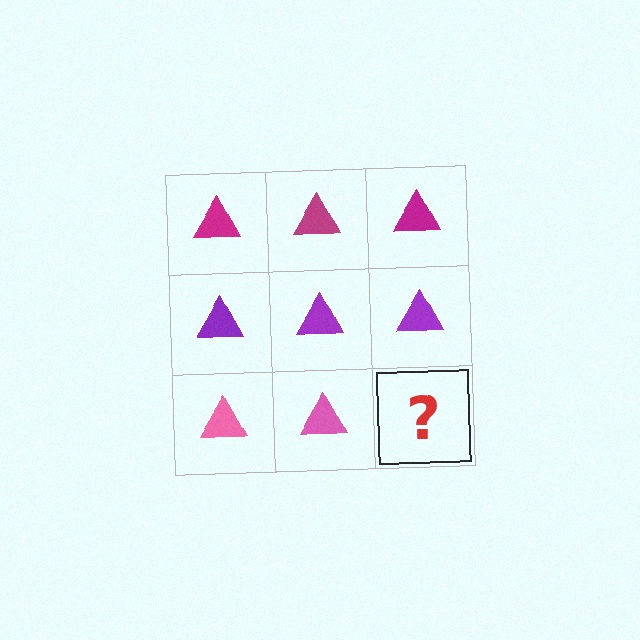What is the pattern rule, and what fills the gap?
The rule is that each row has a consistent color. The gap should be filled with a pink triangle.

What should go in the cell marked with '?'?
The missing cell should contain a pink triangle.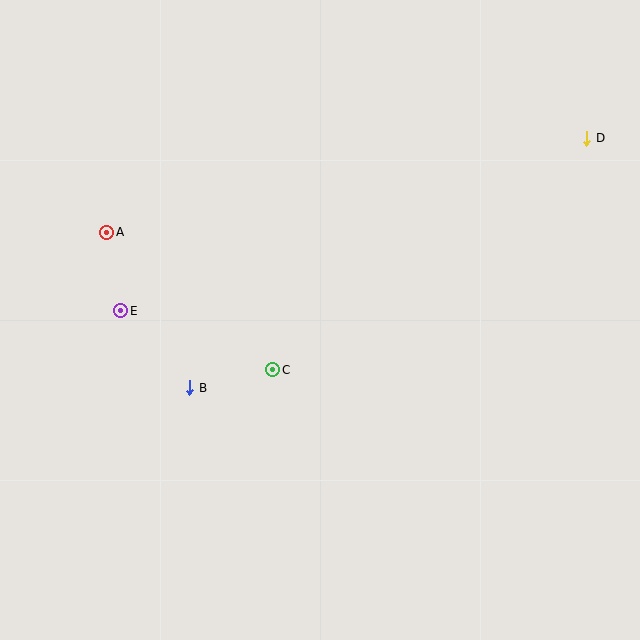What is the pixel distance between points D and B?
The distance between D and B is 469 pixels.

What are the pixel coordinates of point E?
Point E is at (121, 311).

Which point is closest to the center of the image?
Point C at (273, 370) is closest to the center.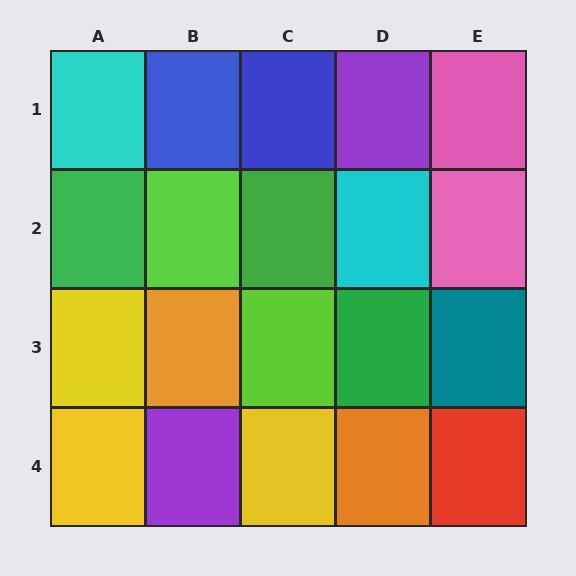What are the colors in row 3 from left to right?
Yellow, orange, lime, green, teal.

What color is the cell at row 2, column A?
Green.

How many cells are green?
3 cells are green.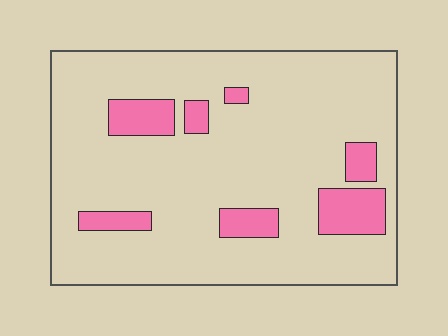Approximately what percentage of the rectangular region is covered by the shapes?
Approximately 15%.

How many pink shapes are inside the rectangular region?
7.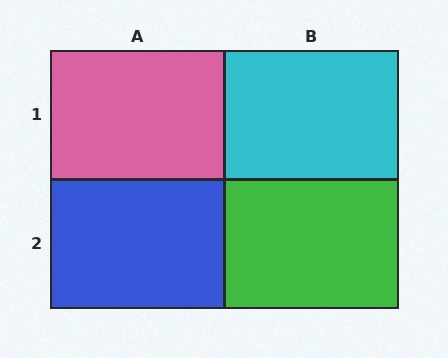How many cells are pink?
1 cell is pink.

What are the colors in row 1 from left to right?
Pink, cyan.